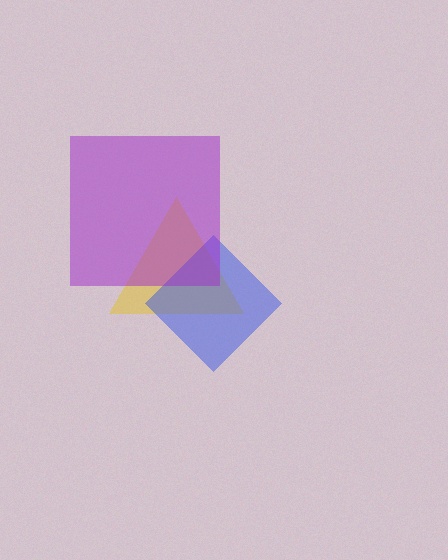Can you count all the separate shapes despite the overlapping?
Yes, there are 3 separate shapes.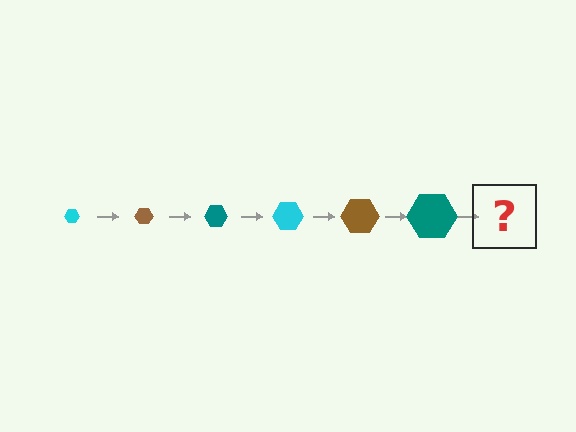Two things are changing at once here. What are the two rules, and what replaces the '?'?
The two rules are that the hexagon grows larger each step and the color cycles through cyan, brown, and teal. The '?' should be a cyan hexagon, larger than the previous one.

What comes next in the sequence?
The next element should be a cyan hexagon, larger than the previous one.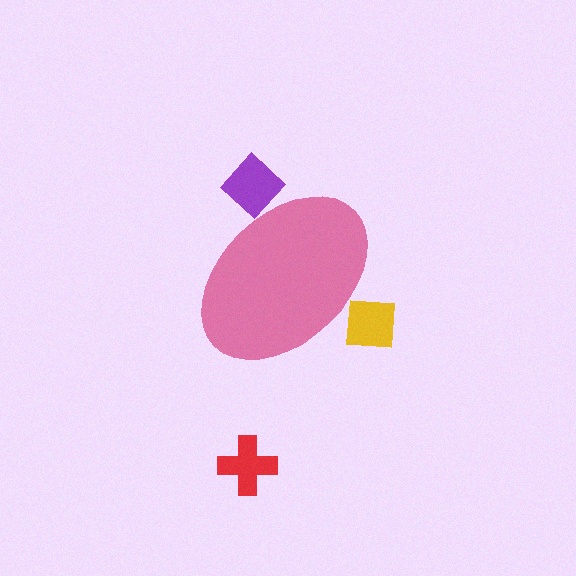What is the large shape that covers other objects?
A pink ellipse.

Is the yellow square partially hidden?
Yes, the yellow square is partially hidden behind the pink ellipse.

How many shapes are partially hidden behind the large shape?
2 shapes are partially hidden.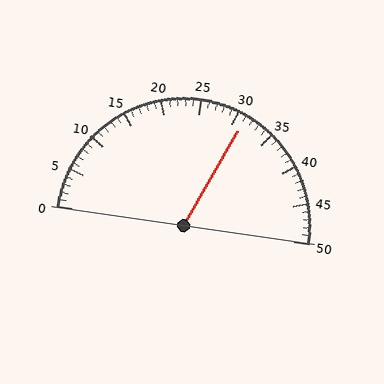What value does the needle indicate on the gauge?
The needle indicates approximately 31.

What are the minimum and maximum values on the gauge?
The gauge ranges from 0 to 50.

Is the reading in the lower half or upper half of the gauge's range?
The reading is in the upper half of the range (0 to 50).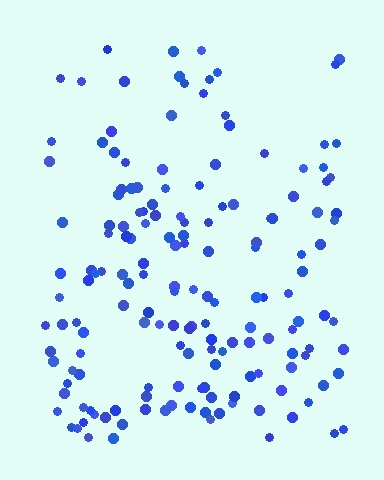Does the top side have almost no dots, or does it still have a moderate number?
Still a moderate number, just noticeably fewer than the bottom.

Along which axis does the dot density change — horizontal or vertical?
Vertical.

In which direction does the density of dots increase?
From top to bottom, with the bottom side densest.